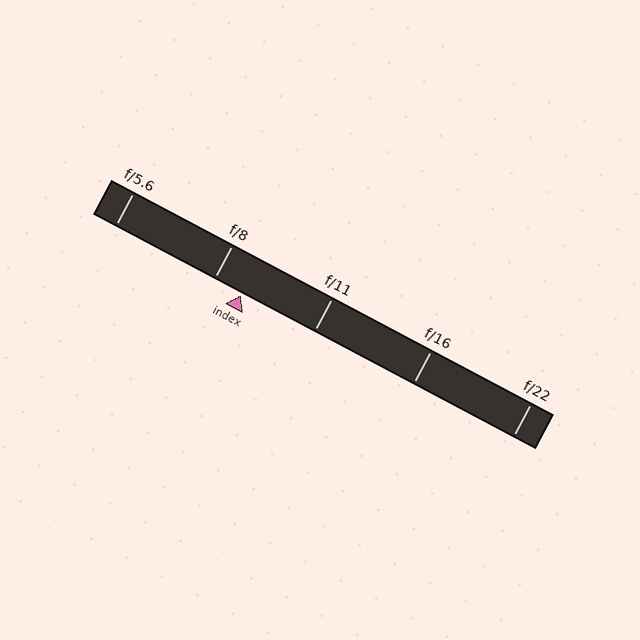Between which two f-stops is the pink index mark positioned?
The index mark is between f/8 and f/11.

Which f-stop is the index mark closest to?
The index mark is closest to f/8.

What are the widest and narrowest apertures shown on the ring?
The widest aperture shown is f/5.6 and the narrowest is f/22.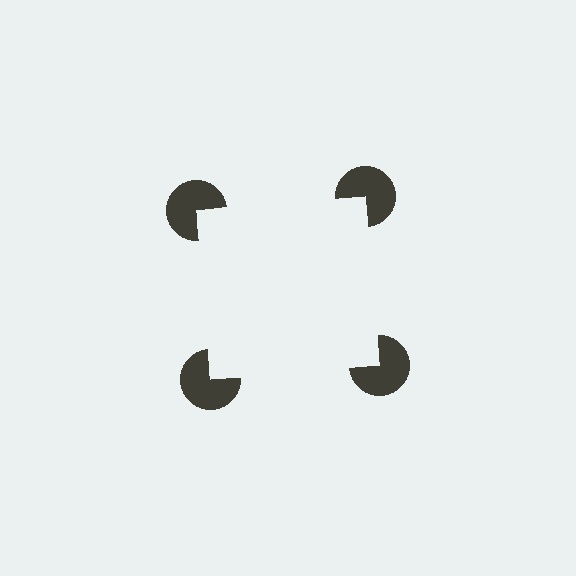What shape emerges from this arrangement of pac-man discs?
An illusory square — its edges are inferred from the aligned wedge cuts in the pac-man discs, not physically drawn.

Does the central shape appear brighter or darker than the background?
It typically appears slightly brighter than the background, even though no actual brightness change is drawn.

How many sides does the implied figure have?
4 sides.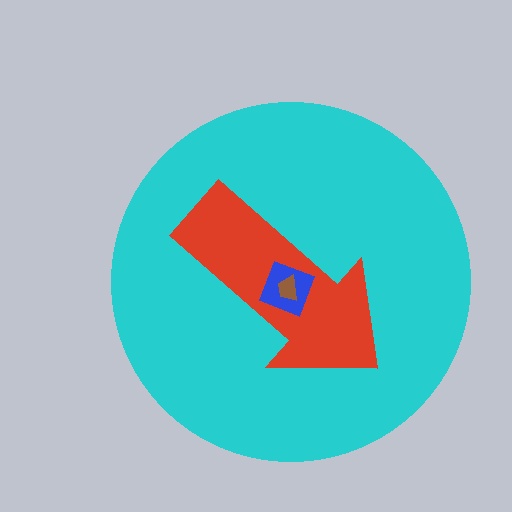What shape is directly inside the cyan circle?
The red arrow.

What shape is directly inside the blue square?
The brown trapezoid.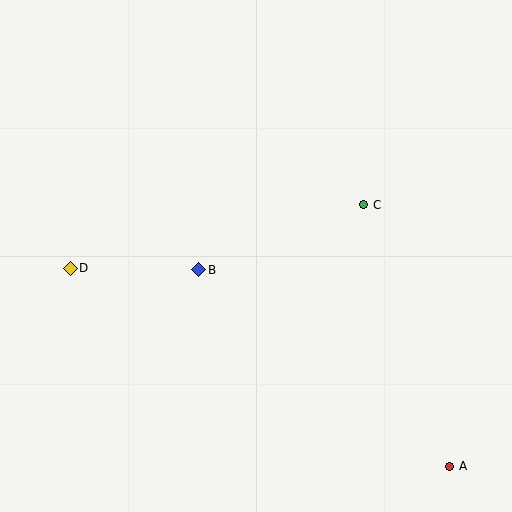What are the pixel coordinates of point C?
Point C is at (364, 205).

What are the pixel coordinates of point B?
Point B is at (199, 270).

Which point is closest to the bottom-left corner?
Point D is closest to the bottom-left corner.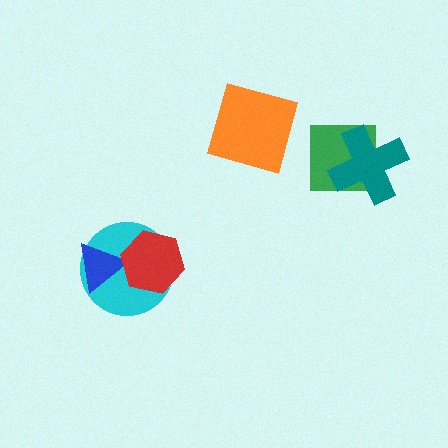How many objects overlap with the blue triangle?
2 objects overlap with the blue triangle.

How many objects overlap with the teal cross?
1 object overlaps with the teal cross.